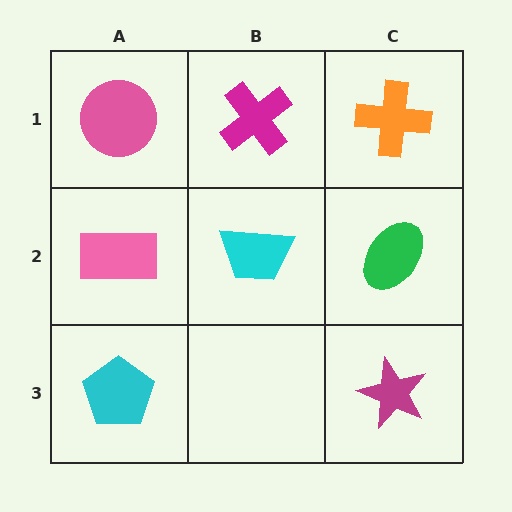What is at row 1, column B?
A magenta cross.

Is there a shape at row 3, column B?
No, that cell is empty.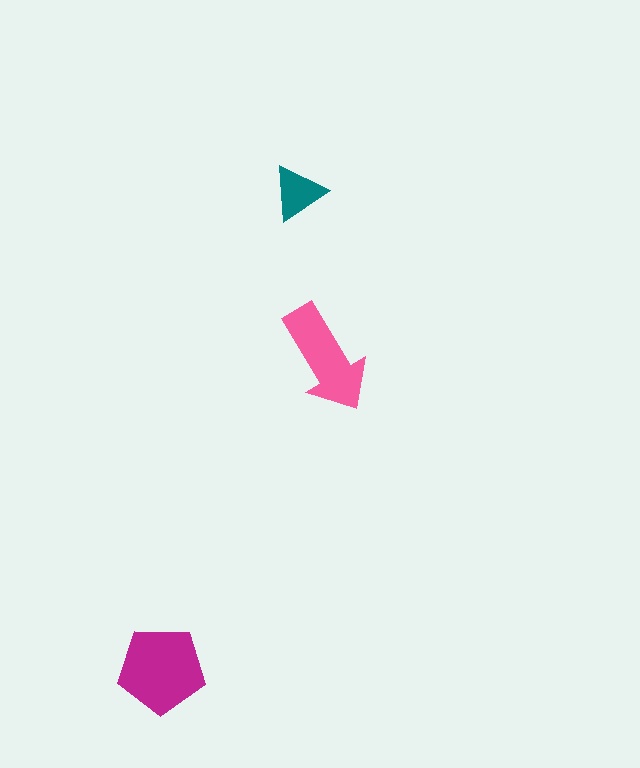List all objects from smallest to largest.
The teal triangle, the pink arrow, the magenta pentagon.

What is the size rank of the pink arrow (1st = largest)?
2nd.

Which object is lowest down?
The magenta pentagon is bottommost.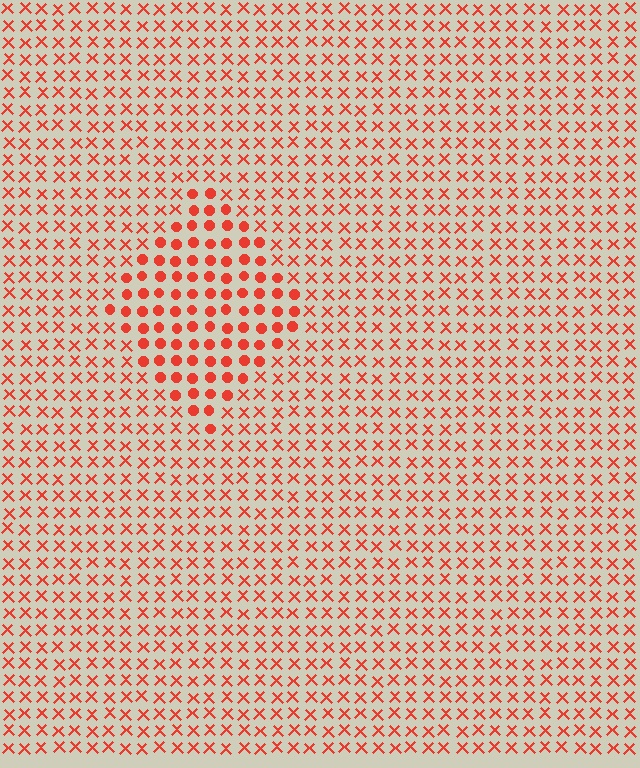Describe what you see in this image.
The image is filled with small red elements arranged in a uniform grid. A diamond-shaped region contains circles, while the surrounding area contains X marks. The boundary is defined purely by the change in element shape.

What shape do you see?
I see a diamond.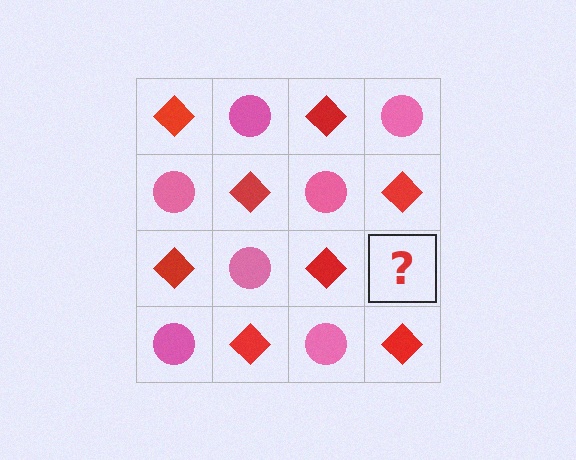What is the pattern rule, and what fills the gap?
The rule is that it alternates red diamond and pink circle in a checkerboard pattern. The gap should be filled with a pink circle.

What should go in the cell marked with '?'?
The missing cell should contain a pink circle.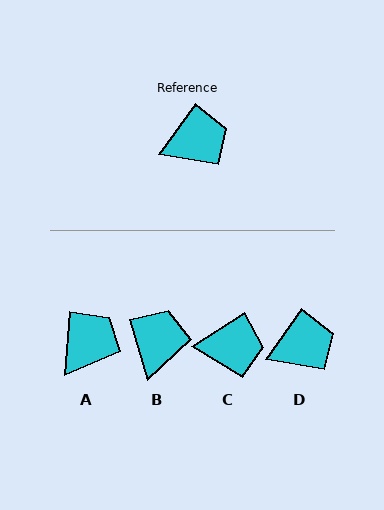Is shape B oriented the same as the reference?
No, it is off by about 52 degrees.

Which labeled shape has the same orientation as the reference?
D.